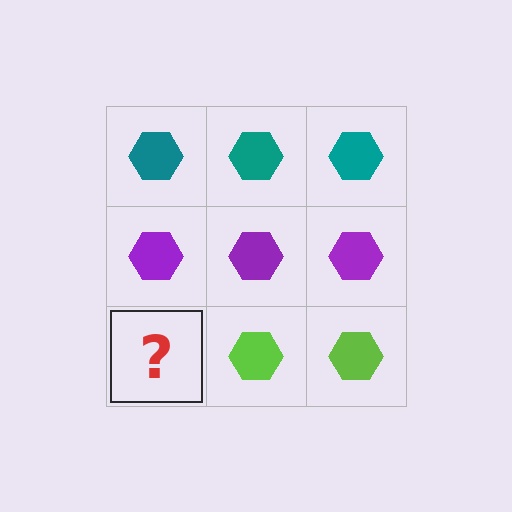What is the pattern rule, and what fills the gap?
The rule is that each row has a consistent color. The gap should be filled with a lime hexagon.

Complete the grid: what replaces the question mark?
The question mark should be replaced with a lime hexagon.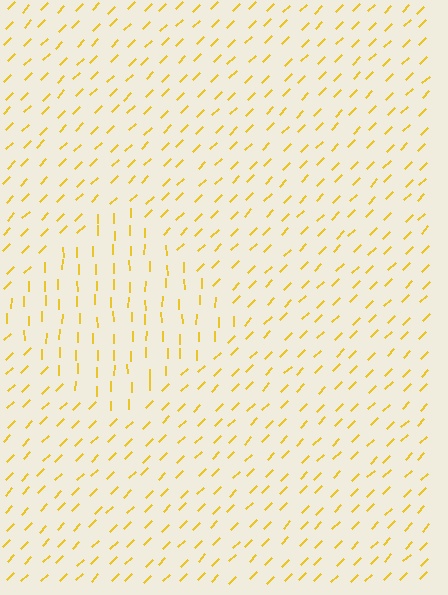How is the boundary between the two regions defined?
The boundary is defined purely by a change in line orientation (approximately 45 degrees difference). All lines are the same color and thickness.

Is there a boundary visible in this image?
Yes, there is a texture boundary formed by a change in line orientation.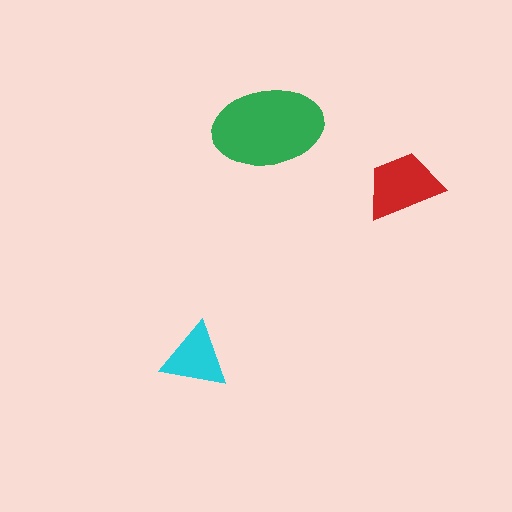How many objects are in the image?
There are 3 objects in the image.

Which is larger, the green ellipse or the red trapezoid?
The green ellipse.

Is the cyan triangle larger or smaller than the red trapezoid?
Smaller.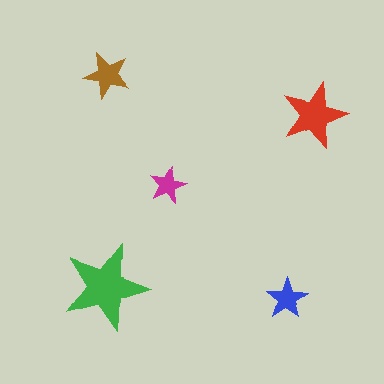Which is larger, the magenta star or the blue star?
The blue one.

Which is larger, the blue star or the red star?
The red one.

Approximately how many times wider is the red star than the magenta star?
About 2 times wider.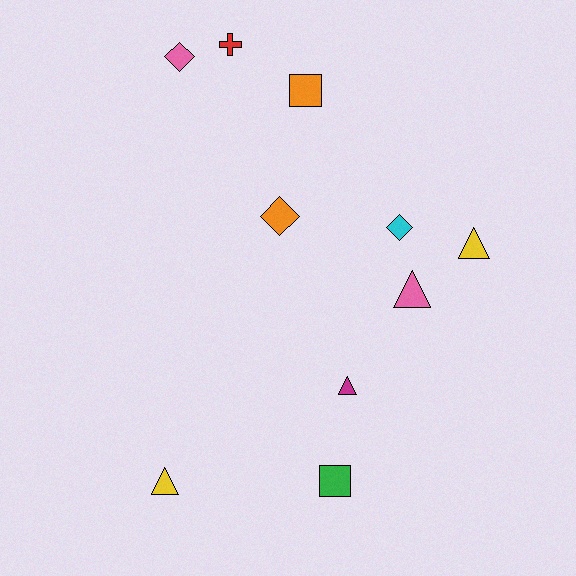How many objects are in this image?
There are 10 objects.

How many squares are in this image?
There are 2 squares.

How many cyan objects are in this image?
There is 1 cyan object.